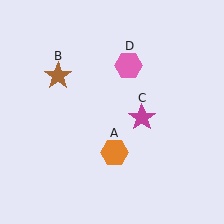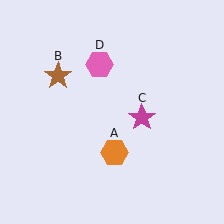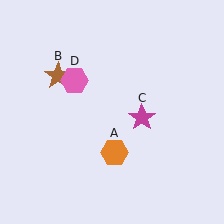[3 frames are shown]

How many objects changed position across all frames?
1 object changed position: pink hexagon (object D).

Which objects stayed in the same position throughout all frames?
Orange hexagon (object A) and brown star (object B) and magenta star (object C) remained stationary.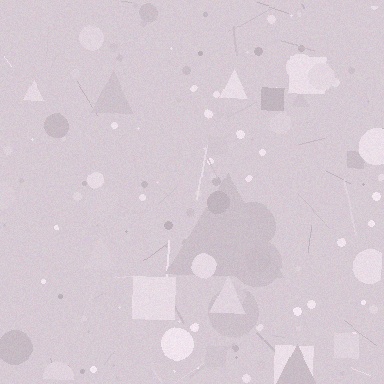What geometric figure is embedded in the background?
A triangle is embedded in the background.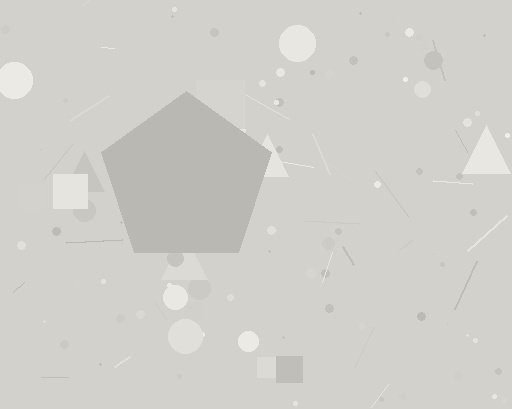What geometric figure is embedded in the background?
A pentagon is embedded in the background.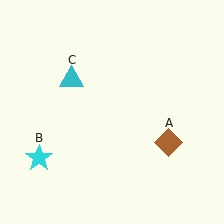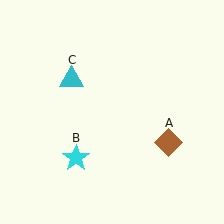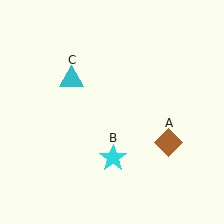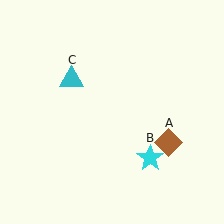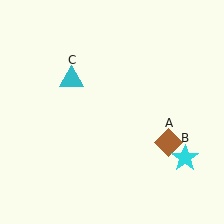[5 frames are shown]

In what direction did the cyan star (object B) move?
The cyan star (object B) moved right.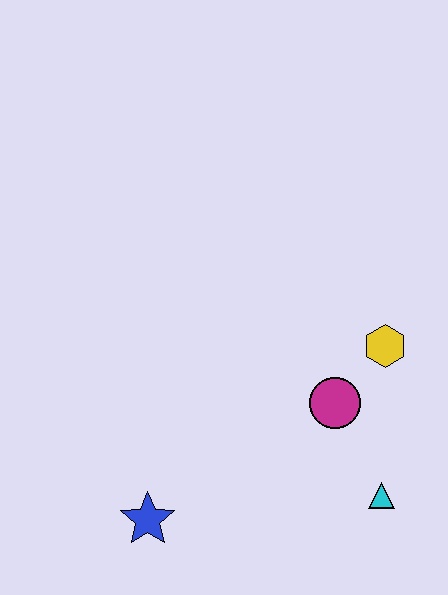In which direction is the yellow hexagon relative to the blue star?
The yellow hexagon is to the right of the blue star.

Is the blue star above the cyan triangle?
No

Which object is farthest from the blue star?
The yellow hexagon is farthest from the blue star.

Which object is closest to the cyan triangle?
The magenta circle is closest to the cyan triangle.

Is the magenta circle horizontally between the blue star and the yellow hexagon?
Yes